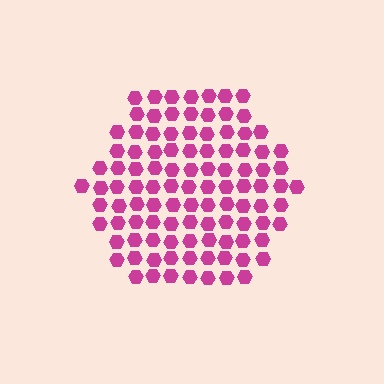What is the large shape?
The large shape is a hexagon.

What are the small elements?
The small elements are hexagons.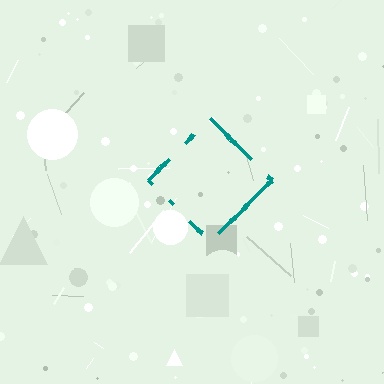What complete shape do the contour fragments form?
The contour fragments form a diamond.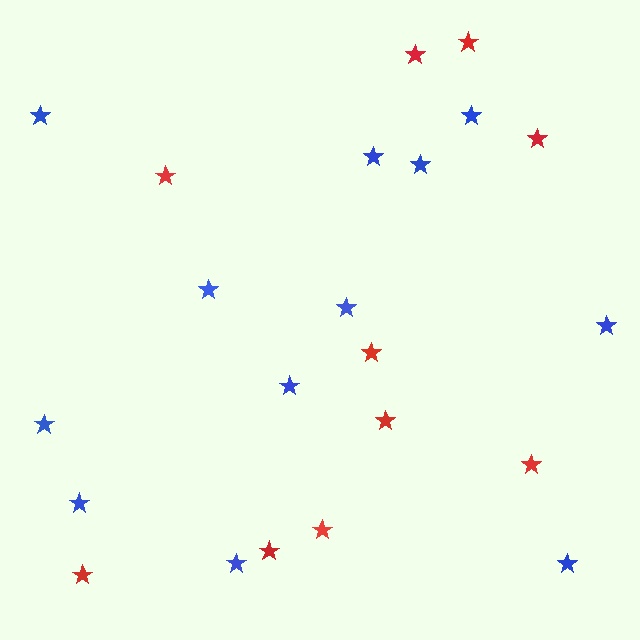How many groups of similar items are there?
There are 2 groups: one group of red stars (10) and one group of blue stars (12).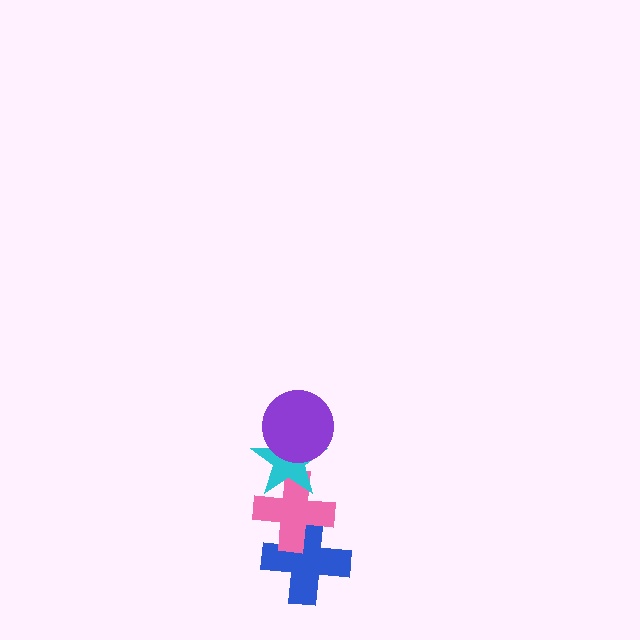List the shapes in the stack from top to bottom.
From top to bottom: the purple circle, the cyan star, the pink cross, the blue cross.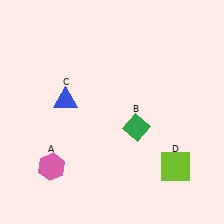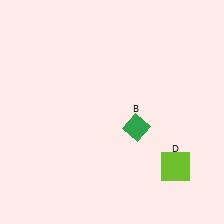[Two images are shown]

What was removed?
The blue triangle (C), the pink hexagon (A) were removed in Image 2.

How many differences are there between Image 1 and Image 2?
There are 2 differences between the two images.